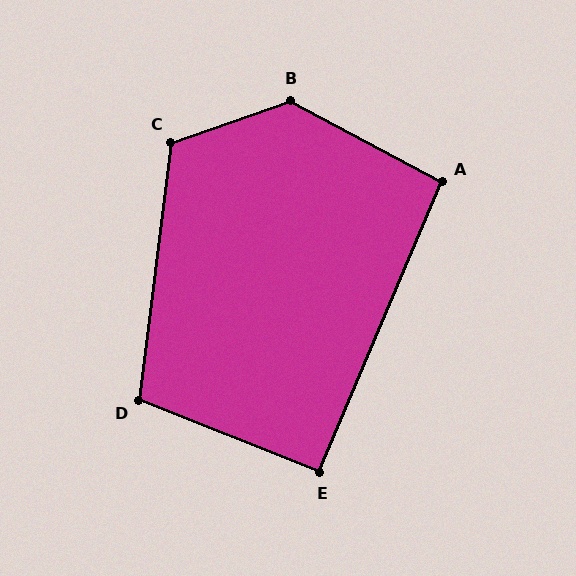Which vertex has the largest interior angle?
B, at approximately 133 degrees.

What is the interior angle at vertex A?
Approximately 95 degrees (obtuse).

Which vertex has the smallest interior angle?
E, at approximately 91 degrees.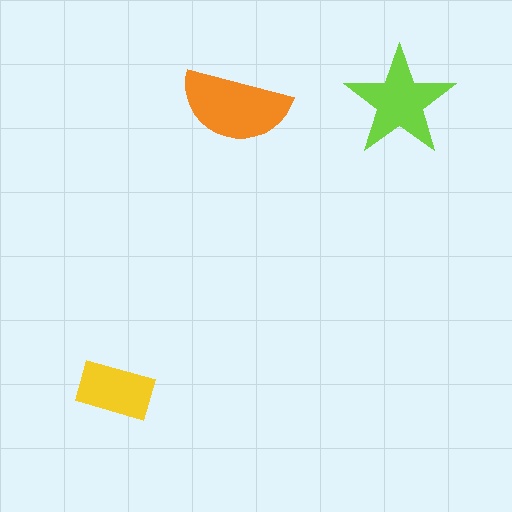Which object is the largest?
The orange semicircle.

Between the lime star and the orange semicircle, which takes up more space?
The orange semicircle.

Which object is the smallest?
The yellow rectangle.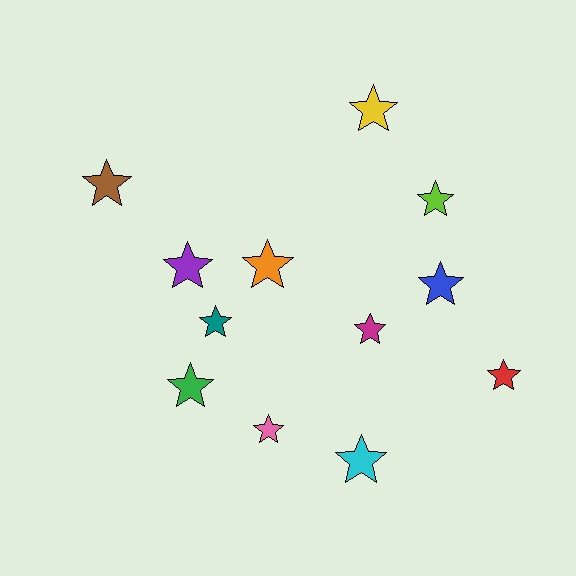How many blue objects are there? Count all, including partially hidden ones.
There is 1 blue object.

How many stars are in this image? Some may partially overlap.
There are 12 stars.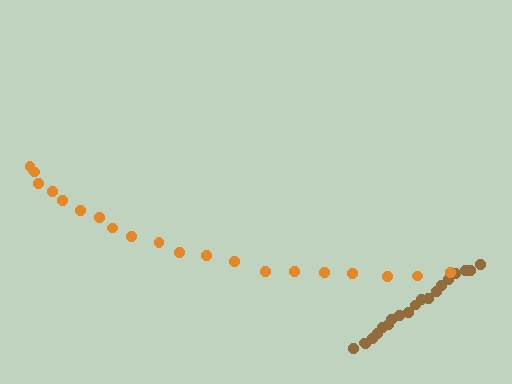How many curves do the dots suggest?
There are 2 distinct paths.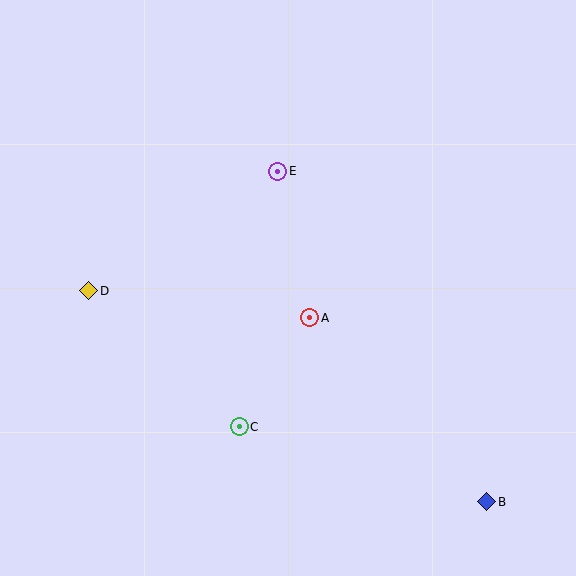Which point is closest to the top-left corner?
Point D is closest to the top-left corner.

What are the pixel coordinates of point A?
Point A is at (310, 318).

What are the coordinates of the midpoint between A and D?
The midpoint between A and D is at (199, 304).